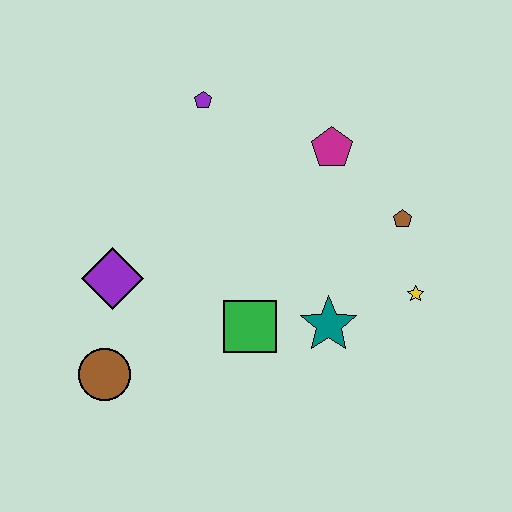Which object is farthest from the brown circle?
The brown pentagon is farthest from the brown circle.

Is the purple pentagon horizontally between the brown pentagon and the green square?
No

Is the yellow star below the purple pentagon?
Yes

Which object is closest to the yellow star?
The brown pentagon is closest to the yellow star.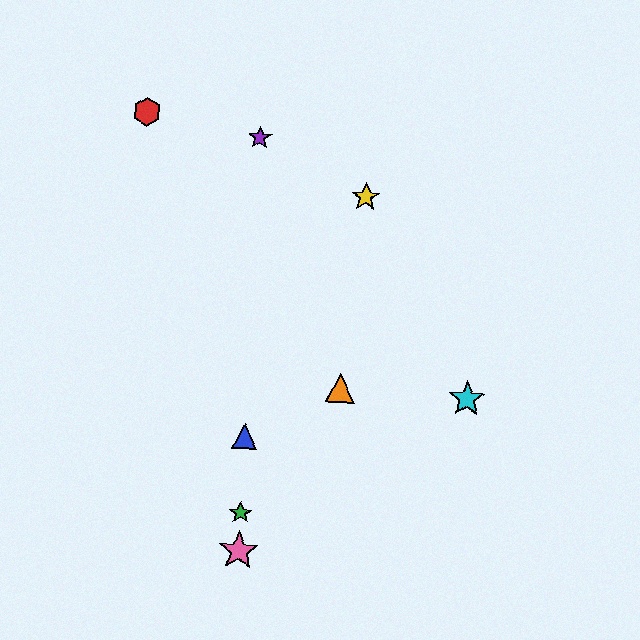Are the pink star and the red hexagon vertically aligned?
No, the pink star is at x≈239 and the red hexagon is at x≈147.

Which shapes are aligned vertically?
The blue triangle, the green star, the purple star, the pink star are aligned vertically.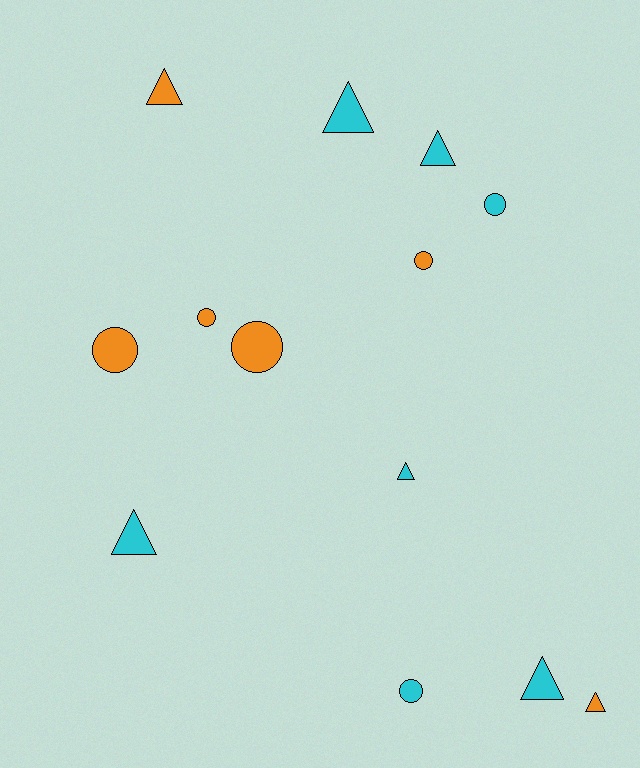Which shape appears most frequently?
Triangle, with 7 objects.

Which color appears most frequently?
Cyan, with 7 objects.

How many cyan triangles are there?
There are 5 cyan triangles.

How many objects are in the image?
There are 13 objects.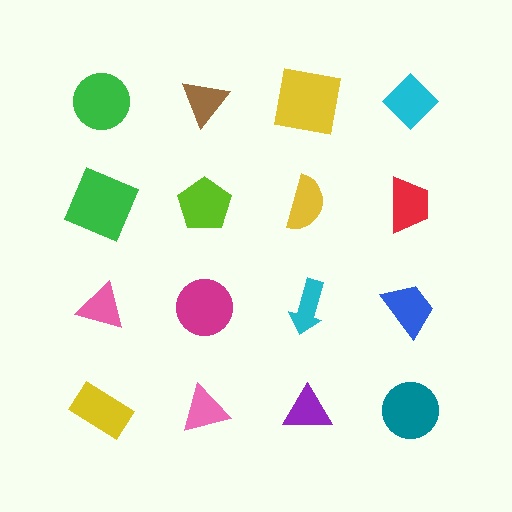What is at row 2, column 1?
A green square.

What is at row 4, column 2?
A pink triangle.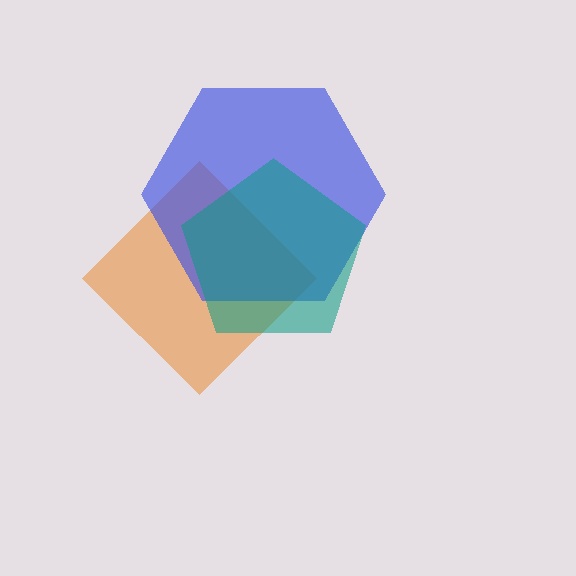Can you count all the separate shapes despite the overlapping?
Yes, there are 3 separate shapes.